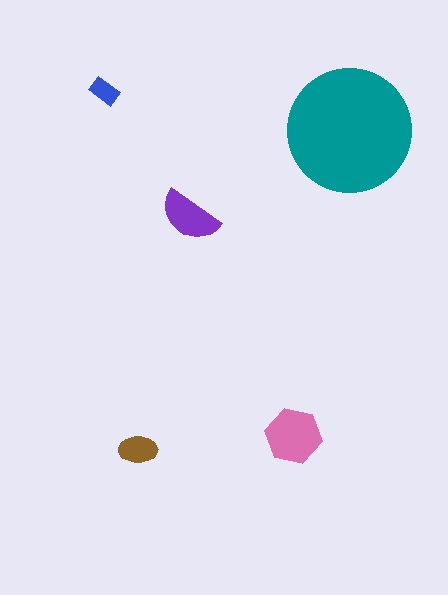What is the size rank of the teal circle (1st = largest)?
1st.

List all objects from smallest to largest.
The blue rectangle, the brown ellipse, the purple semicircle, the pink hexagon, the teal circle.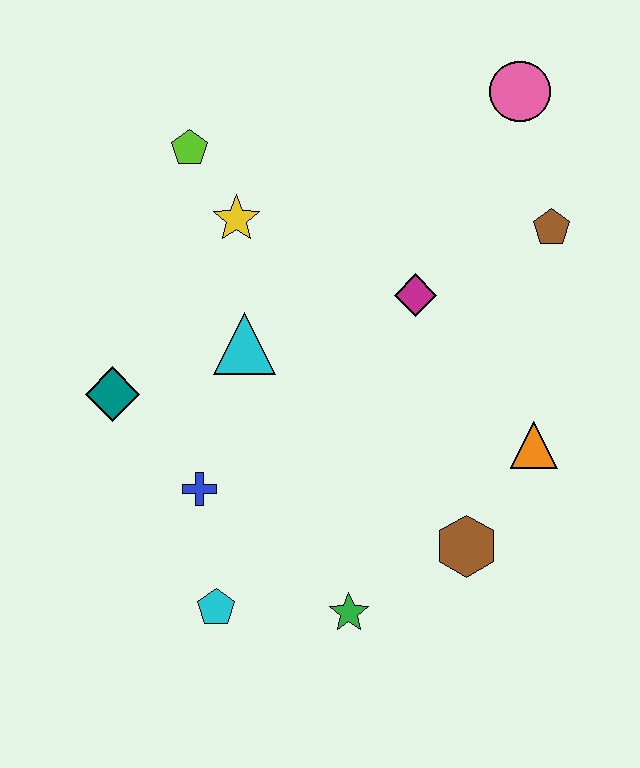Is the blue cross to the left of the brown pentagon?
Yes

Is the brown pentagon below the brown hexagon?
No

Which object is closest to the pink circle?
The brown pentagon is closest to the pink circle.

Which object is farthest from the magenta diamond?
The cyan pentagon is farthest from the magenta diamond.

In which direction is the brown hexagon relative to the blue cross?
The brown hexagon is to the right of the blue cross.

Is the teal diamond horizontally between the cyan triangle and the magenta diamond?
No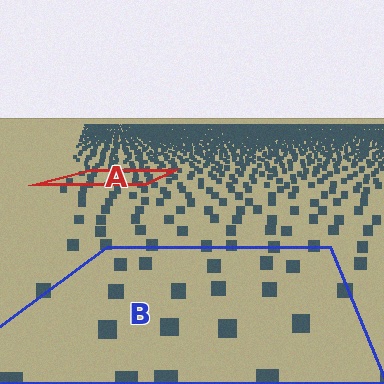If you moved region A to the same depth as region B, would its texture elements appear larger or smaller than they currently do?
They would appear larger. At a closer depth, the same texture elements are projected at a bigger on-screen size.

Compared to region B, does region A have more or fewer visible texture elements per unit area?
Region A has more texture elements per unit area — they are packed more densely because it is farther away.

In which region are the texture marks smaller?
The texture marks are smaller in region A, because it is farther away.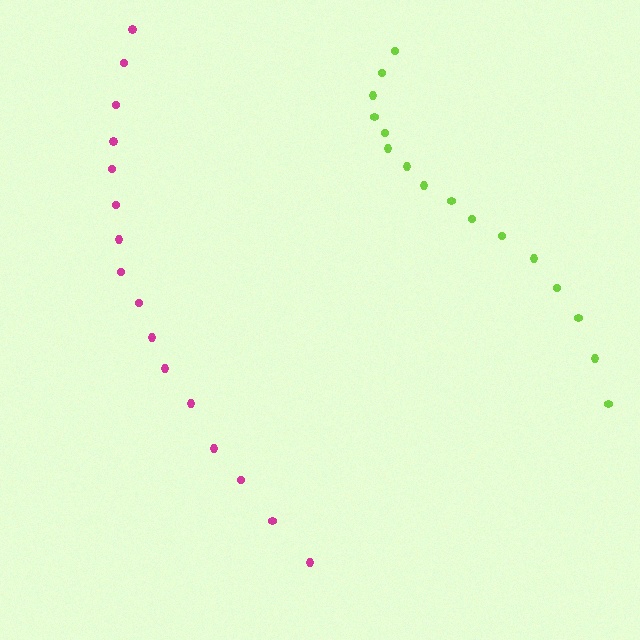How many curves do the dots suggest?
There are 2 distinct paths.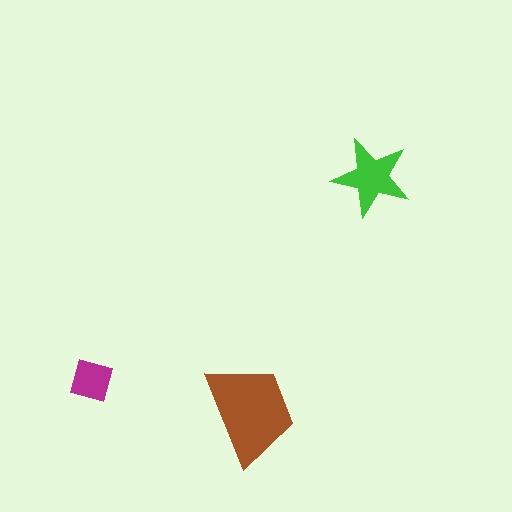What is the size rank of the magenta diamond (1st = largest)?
3rd.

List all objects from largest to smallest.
The brown trapezoid, the green star, the magenta diamond.